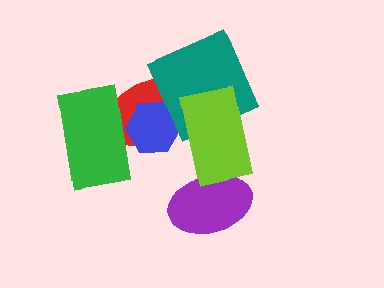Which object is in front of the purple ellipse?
The lime rectangle is in front of the purple ellipse.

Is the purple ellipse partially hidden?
Yes, it is partially covered by another shape.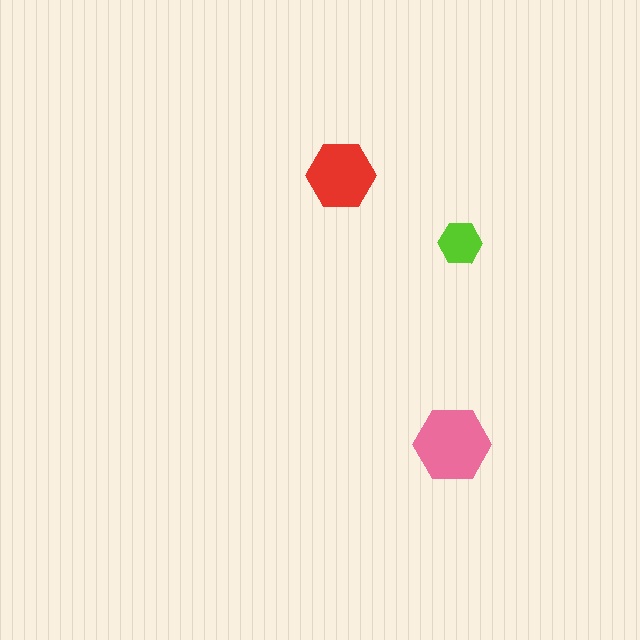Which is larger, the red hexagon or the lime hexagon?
The red one.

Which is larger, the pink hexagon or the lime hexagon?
The pink one.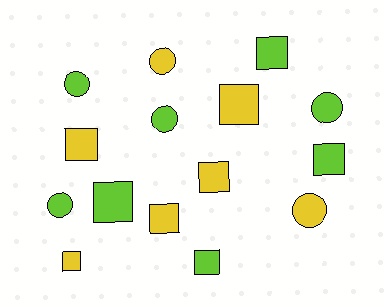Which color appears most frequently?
Lime, with 8 objects.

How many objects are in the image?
There are 15 objects.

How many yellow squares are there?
There are 5 yellow squares.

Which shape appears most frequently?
Square, with 9 objects.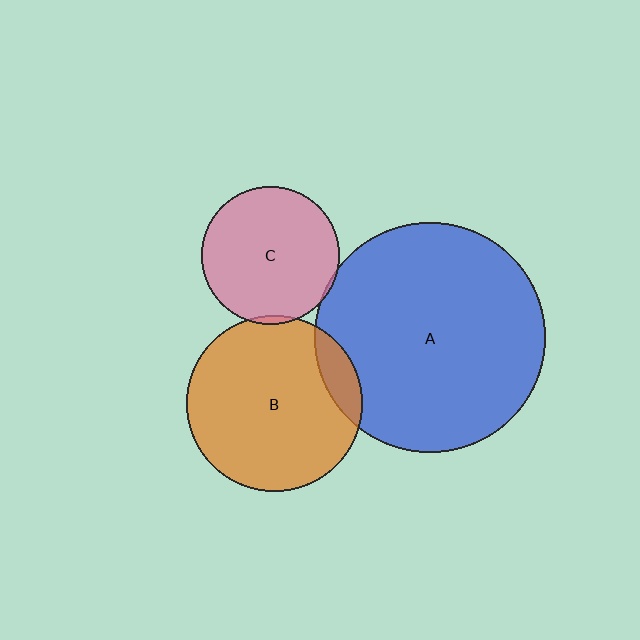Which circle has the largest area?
Circle A (blue).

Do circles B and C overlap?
Yes.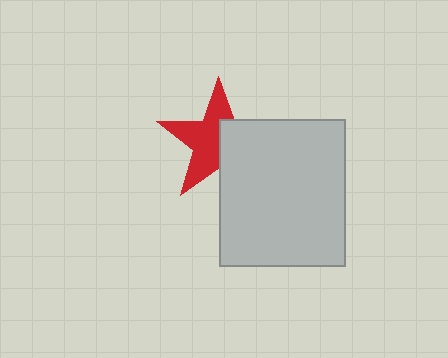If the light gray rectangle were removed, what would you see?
You would see the complete red star.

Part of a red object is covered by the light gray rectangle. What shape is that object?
It is a star.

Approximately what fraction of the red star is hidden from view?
Roughly 43% of the red star is hidden behind the light gray rectangle.